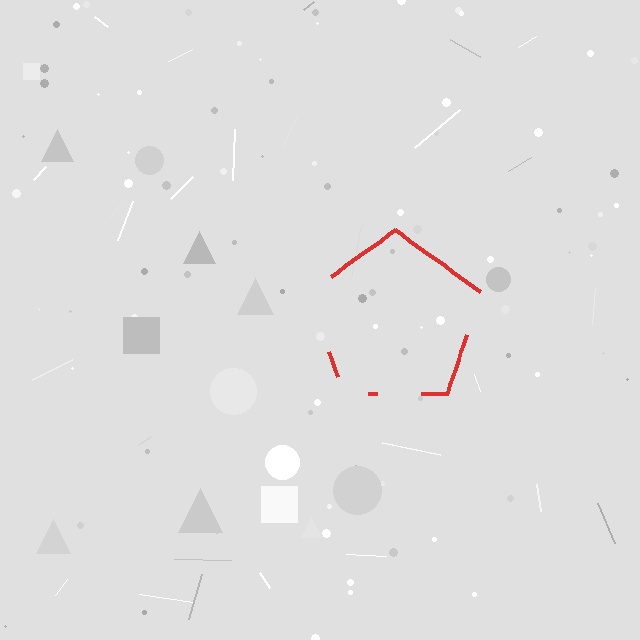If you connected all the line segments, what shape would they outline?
They would outline a pentagon.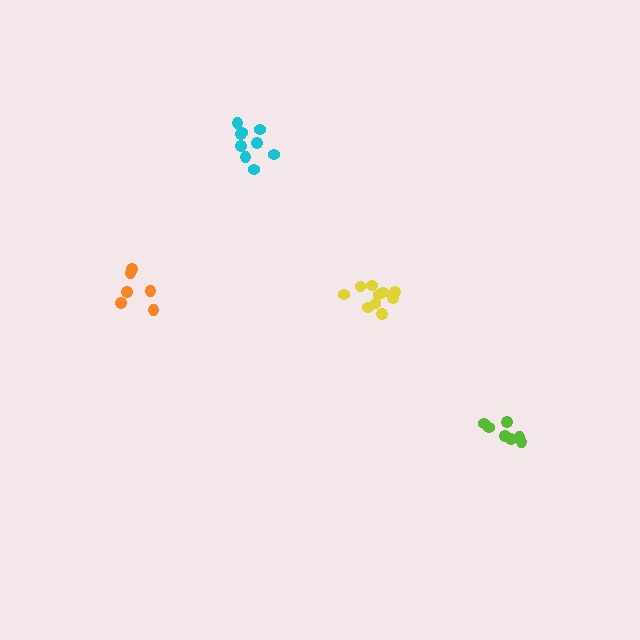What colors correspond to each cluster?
The clusters are colored: yellow, cyan, orange, lime.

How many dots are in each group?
Group 1: 10 dots, Group 2: 9 dots, Group 3: 6 dots, Group 4: 8 dots (33 total).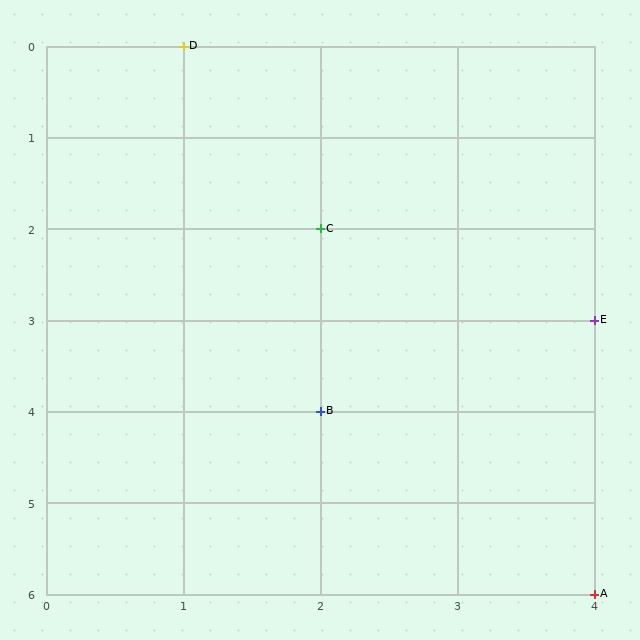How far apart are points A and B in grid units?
Points A and B are 2 columns and 2 rows apart (about 2.8 grid units diagonally).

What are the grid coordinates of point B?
Point B is at grid coordinates (2, 4).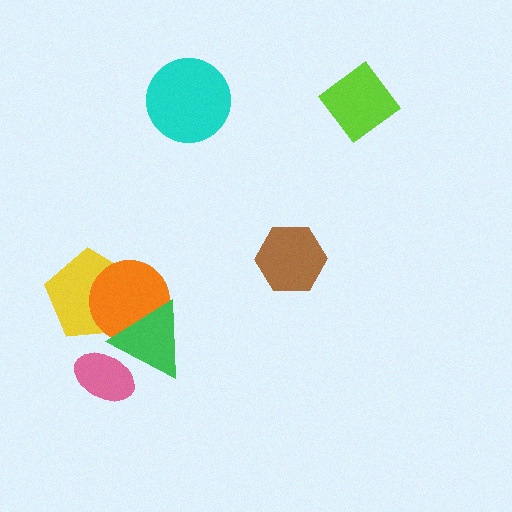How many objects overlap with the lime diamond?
0 objects overlap with the lime diamond.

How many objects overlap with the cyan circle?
0 objects overlap with the cyan circle.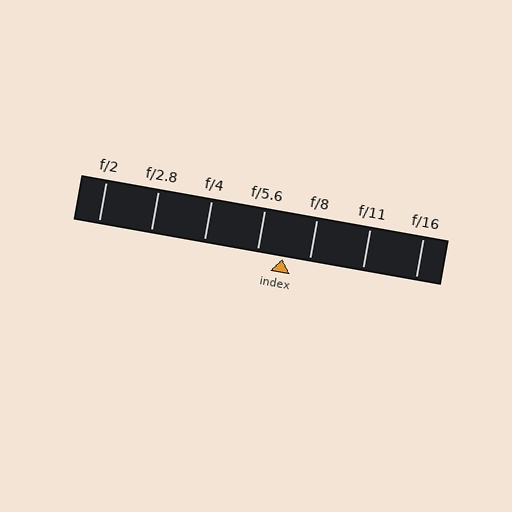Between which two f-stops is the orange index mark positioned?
The index mark is between f/5.6 and f/8.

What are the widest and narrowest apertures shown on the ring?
The widest aperture shown is f/2 and the narrowest is f/16.